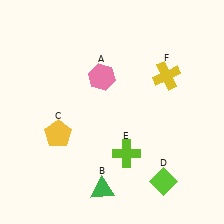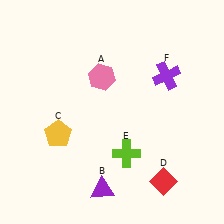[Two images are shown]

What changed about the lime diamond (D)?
In Image 1, D is lime. In Image 2, it changed to red.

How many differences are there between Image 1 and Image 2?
There are 3 differences between the two images.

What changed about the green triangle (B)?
In Image 1, B is green. In Image 2, it changed to purple.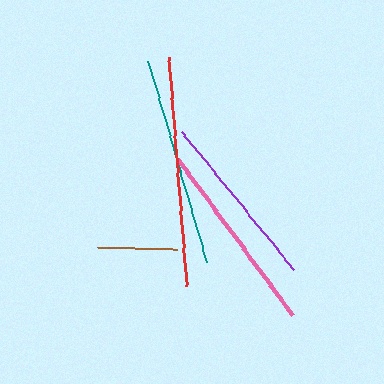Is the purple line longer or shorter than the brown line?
The purple line is longer than the brown line.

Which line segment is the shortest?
The brown line is the shortest at approximately 80 pixels.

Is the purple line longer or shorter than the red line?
The red line is longer than the purple line.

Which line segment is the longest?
The red line is the longest at approximately 229 pixels.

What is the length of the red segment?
The red segment is approximately 229 pixels long.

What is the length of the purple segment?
The purple segment is approximately 179 pixels long.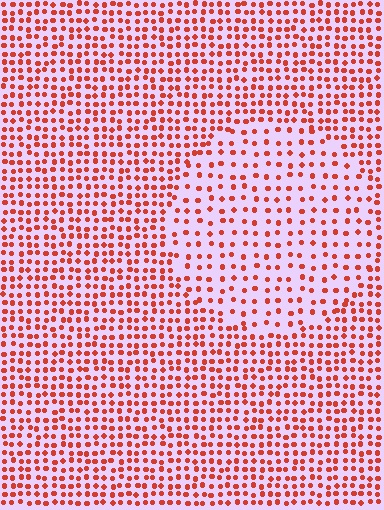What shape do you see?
I see a circle.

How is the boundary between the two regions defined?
The boundary is defined by a change in element density (approximately 1.9x ratio). All elements are the same color, size, and shape.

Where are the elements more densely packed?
The elements are more densely packed outside the circle boundary.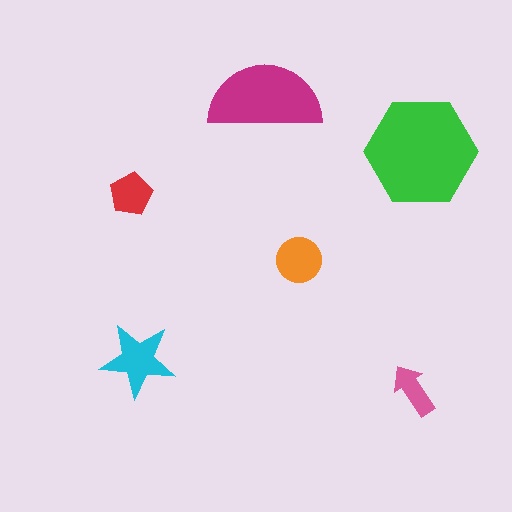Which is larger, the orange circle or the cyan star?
The cyan star.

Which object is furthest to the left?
The red pentagon is leftmost.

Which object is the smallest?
The pink arrow.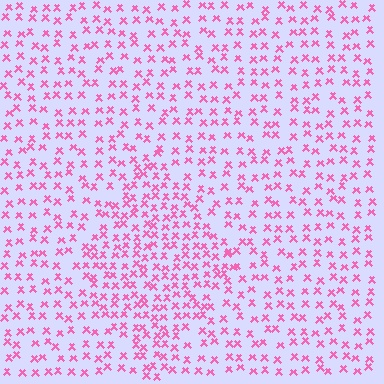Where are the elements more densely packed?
The elements are more densely packed inside the diamond boundary.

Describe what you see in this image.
The image contains small pink elements arranged at two different densities. A diamond-shaped region is visible where the elements are more densely packed than the surrounding area.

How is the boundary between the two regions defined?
The boundary is defined by a change in element density (approximately 1.7x ratio). All elements are the same color, size, and shape.